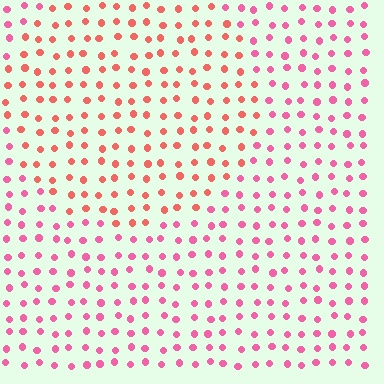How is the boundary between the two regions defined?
The boundary is defined purely by a slight shift in hue (about 31 degrees). Spacing, size, and orientation are identical on both sides.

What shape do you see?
I see a circle.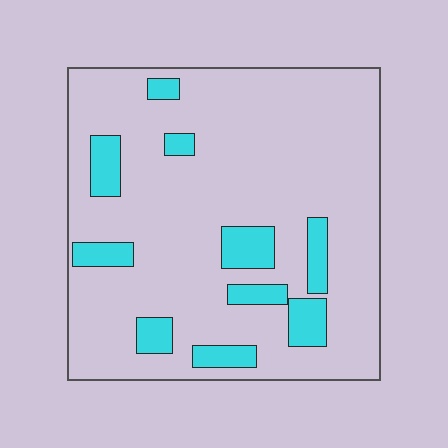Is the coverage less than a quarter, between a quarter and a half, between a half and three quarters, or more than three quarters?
Less than a quarter.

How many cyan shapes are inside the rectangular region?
10.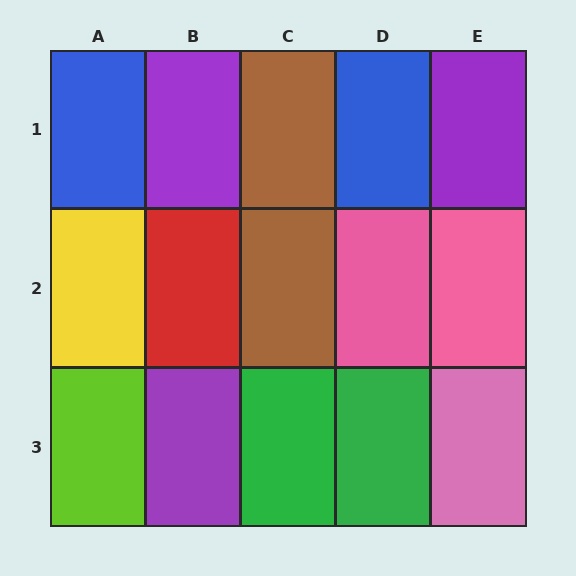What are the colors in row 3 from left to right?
Lime, purple, green, green, pink.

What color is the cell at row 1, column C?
Brown.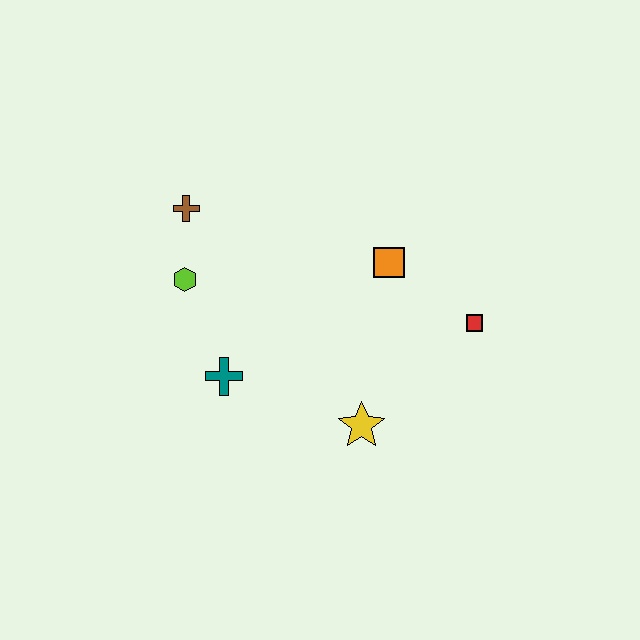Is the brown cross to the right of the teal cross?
No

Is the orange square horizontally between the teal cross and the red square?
Yes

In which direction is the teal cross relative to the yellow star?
The teal cross is to the left of the yellow star.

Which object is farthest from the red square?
The brown cross is farthest from the red square.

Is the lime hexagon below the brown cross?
Yes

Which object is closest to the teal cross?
The lime hexagon is closest to the teal cross.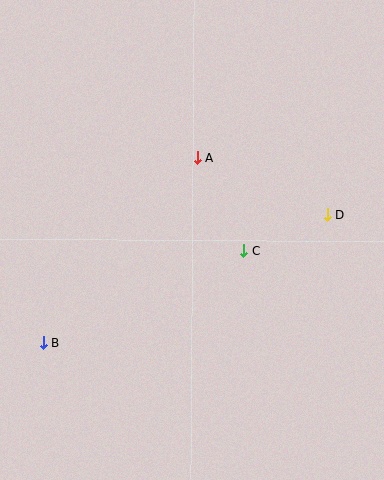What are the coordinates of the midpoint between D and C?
The midpoint between D and C is at (286, 233).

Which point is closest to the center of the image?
Point C at (244, 251) is closest to the center.